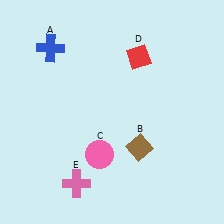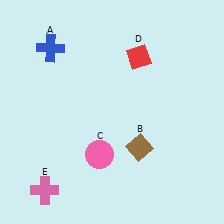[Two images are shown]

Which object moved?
The pink cross (E) moved left.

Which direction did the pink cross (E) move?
The pink cross (E) moved left.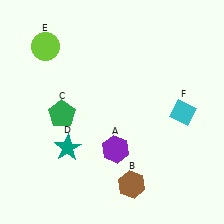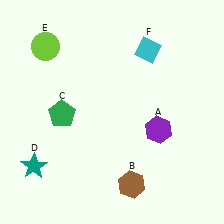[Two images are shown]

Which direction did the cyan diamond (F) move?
The cyan diamond (F) moved up.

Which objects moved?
The objects that moved are: the purple hexagon (A), the teal star (D), the cyan diamond (F).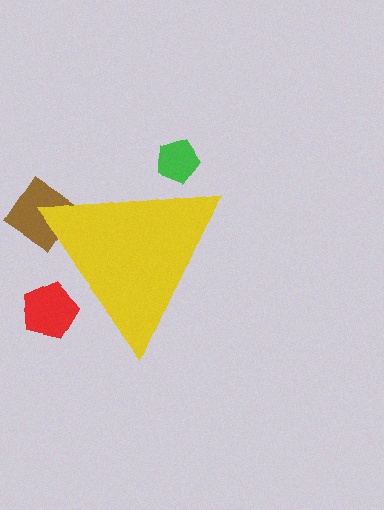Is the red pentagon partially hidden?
Yes, the red pentagon is partially hidden behind the yellow triangle.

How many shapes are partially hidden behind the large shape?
3 shapes are partially hidden.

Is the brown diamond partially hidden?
Yes, the brown diamond is partially hidden behind the yellow triangle.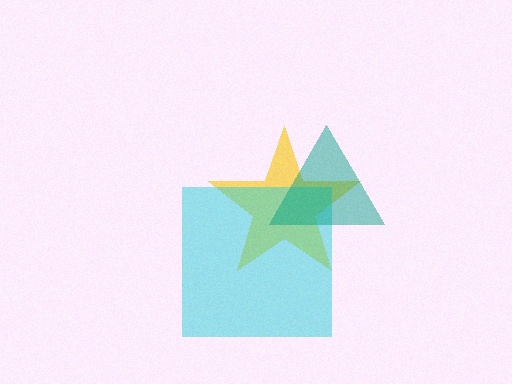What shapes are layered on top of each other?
The layered shapes are: a yellow star, a cyan square, a teal triangle.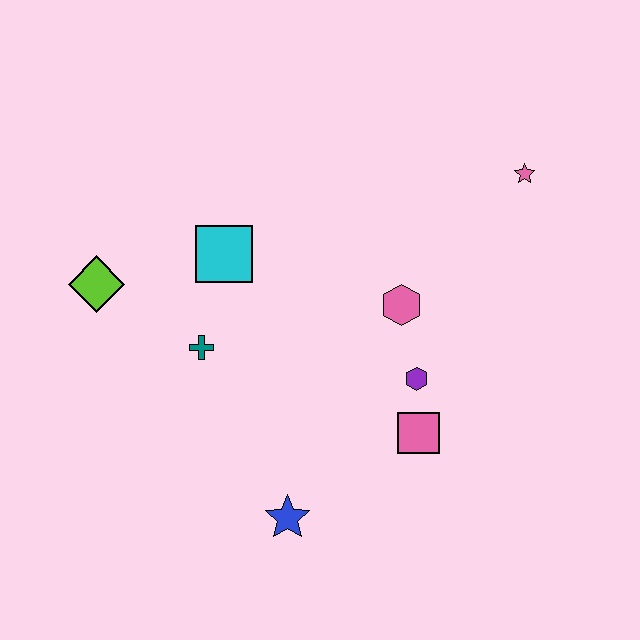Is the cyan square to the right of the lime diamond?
Yes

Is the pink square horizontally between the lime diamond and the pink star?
Yes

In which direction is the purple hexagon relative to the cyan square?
The purple hexagon is to the right of the cyan square.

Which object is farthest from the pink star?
The lime diamond is farthest from the pink star.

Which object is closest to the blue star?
The pink square is closest to the blue star.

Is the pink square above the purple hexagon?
No